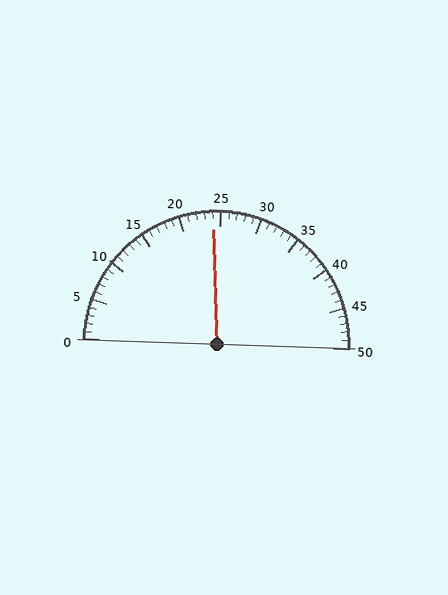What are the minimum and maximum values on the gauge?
The gauge ranges from 0 to 50.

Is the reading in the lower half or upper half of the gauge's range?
The reading is in the lower half of the range (0 to 50).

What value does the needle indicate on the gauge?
The needle indicates approximately 24.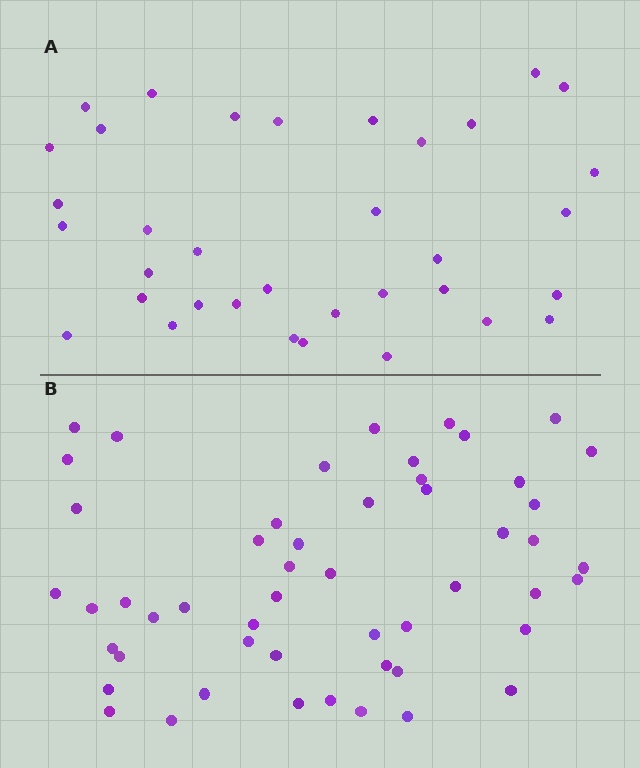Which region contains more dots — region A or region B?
Region B (the bottom region) has more dots.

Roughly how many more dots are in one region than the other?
Region B has approximately 15 more dots than region A.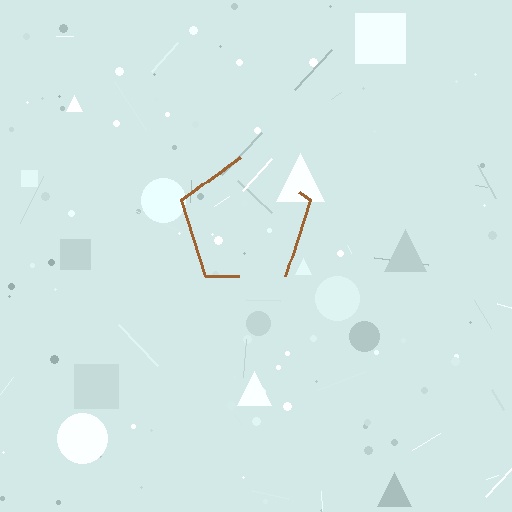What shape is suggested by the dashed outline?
The dashed outline suggests a pentagon.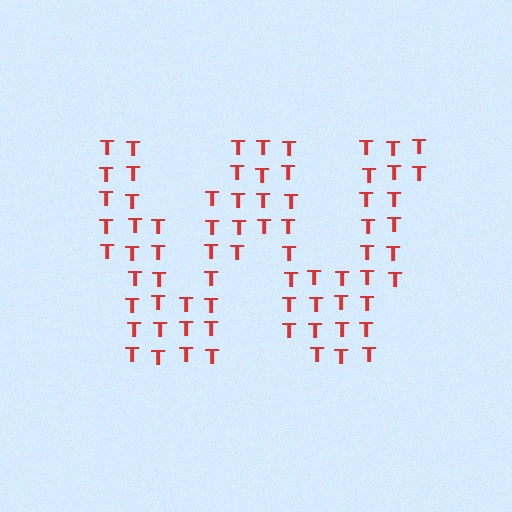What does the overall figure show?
The overall figure shows the letter W.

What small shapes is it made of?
It is made of small letter T's.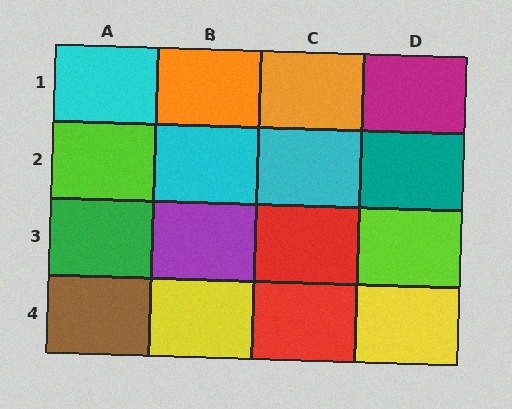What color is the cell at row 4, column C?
Red.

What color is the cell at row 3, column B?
Purple.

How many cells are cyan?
3 cells are cyan.